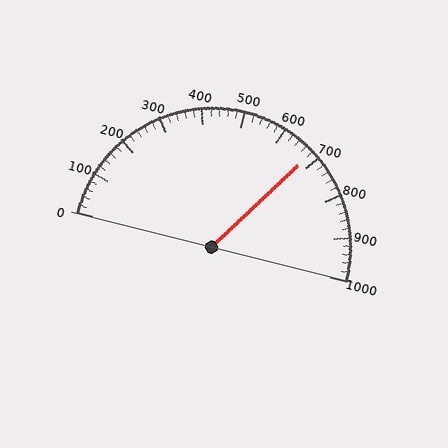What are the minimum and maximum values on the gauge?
The gauge ranges from 0 to 1000.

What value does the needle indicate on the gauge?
The needle indicates approximately 680.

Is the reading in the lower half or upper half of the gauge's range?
The reading is in the upper half of the range (0 to 1000).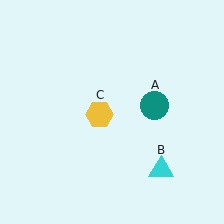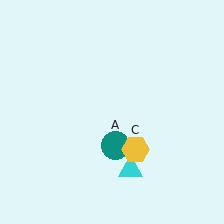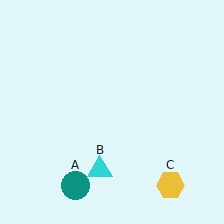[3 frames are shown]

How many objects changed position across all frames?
3 objects changed position: teal circle (object A), cyan triangle (object B), yellow hexagon (object C).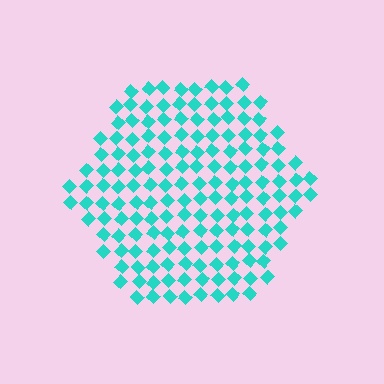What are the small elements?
The small elements are diamonds.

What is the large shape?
The large shape is a hexagon.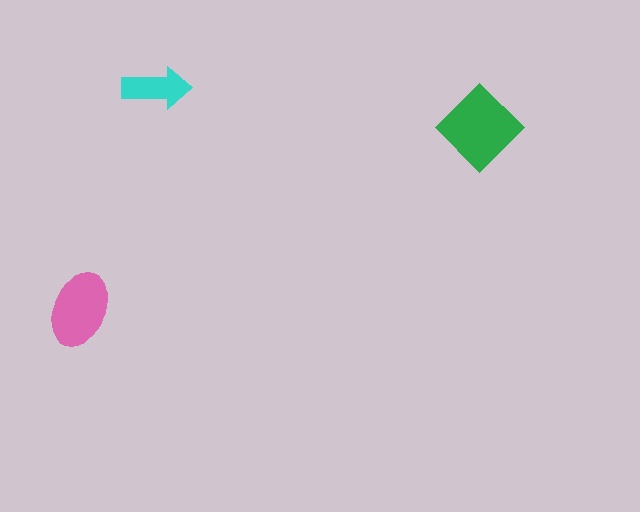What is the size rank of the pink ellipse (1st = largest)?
2nd.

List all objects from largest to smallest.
The green diamond, the pink ellipse, the cyan arrow.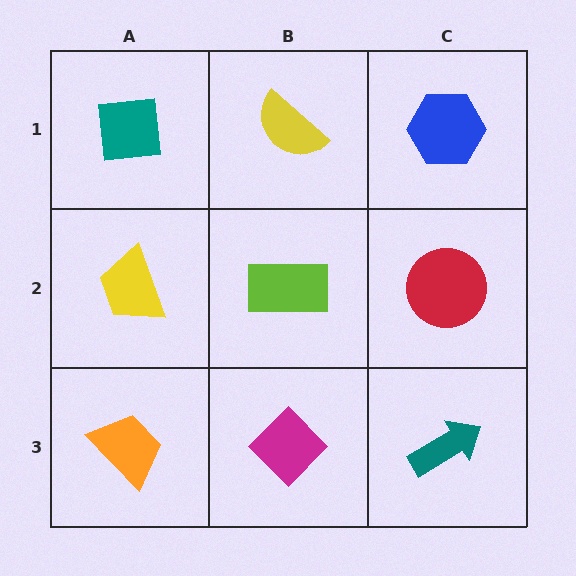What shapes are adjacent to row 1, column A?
A yellow trapezoid (row 2, column A), a yellow semicircle (row 1, column B).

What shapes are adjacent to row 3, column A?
A yellow trapezoid (row 2, column A), a magenta diamond (row 3, column B).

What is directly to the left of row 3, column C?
A magenta diamond.